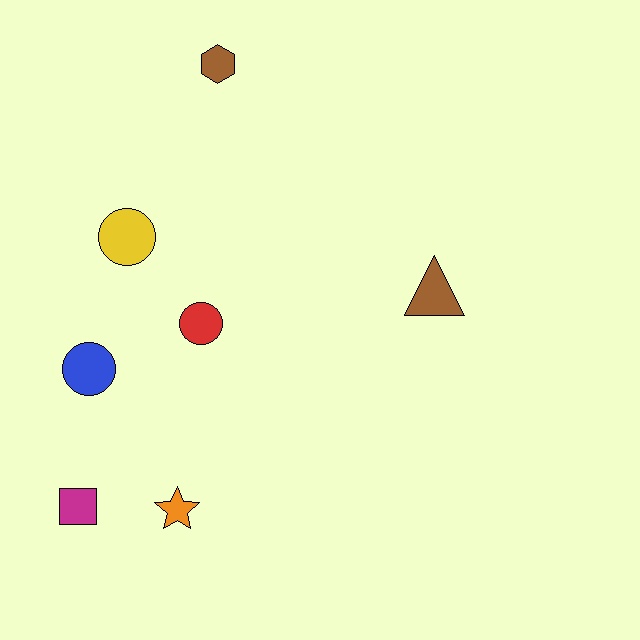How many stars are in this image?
There is 1 star.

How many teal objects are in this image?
There are no teal objects.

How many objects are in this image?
There are 7 objects.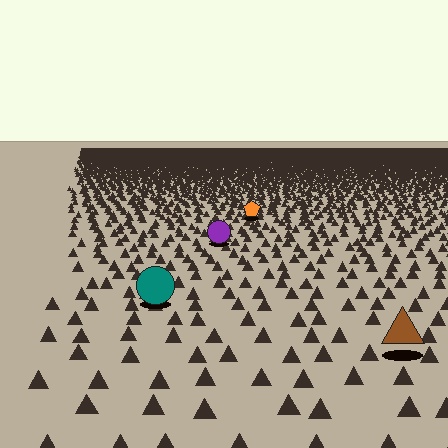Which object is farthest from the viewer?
The orange pentagon is farthest from the viewer. It appears smaller and the ground texture around it is denser.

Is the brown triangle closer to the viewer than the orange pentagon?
Yes. The brown triangle is closer — you can tell from the texture gradient: the ground texture is coarser near it.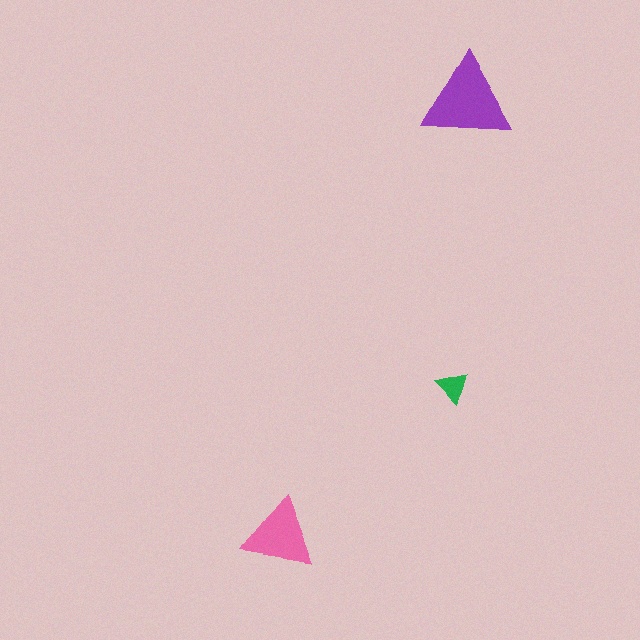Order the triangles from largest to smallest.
the purple one, the pink one, the green one.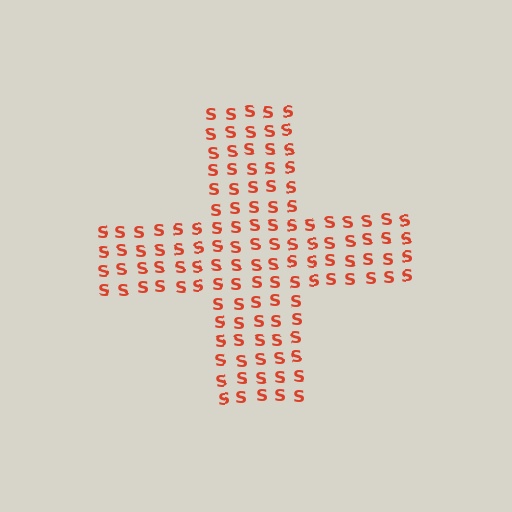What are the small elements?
The small elements are letter S's.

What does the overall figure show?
The overall figure shows a cross.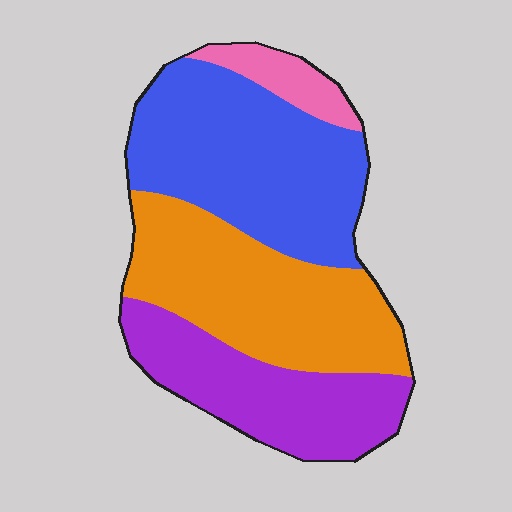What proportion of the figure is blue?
Blue takes up about three eighths (3/8) of the figure.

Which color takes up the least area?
Pink, at roughly 5%.